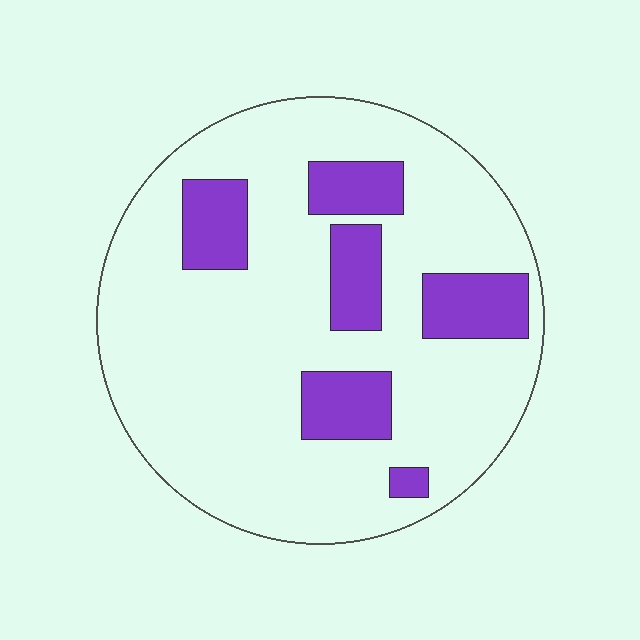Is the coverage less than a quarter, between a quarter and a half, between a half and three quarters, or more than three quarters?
Less than a quarter.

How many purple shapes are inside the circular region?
6.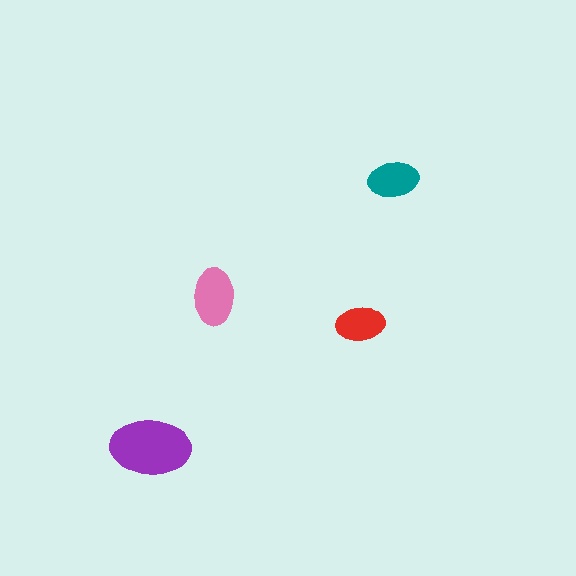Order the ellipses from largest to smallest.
the purple one, the pink one, the teal one, the red one.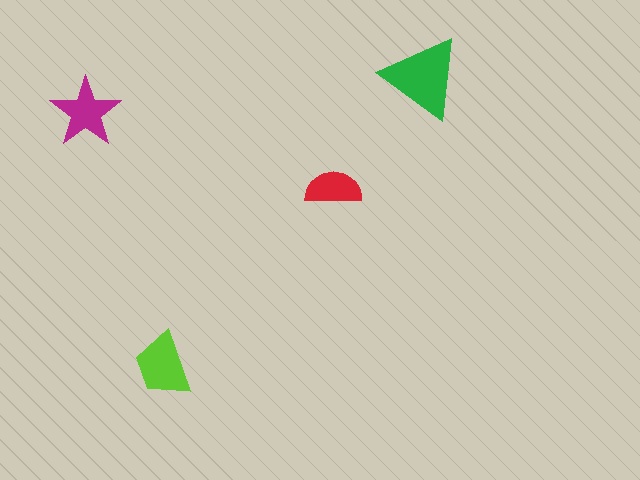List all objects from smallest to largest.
The red semicircle, the magenta star, the lime trapezoid, the green triangle.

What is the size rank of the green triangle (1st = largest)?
1st.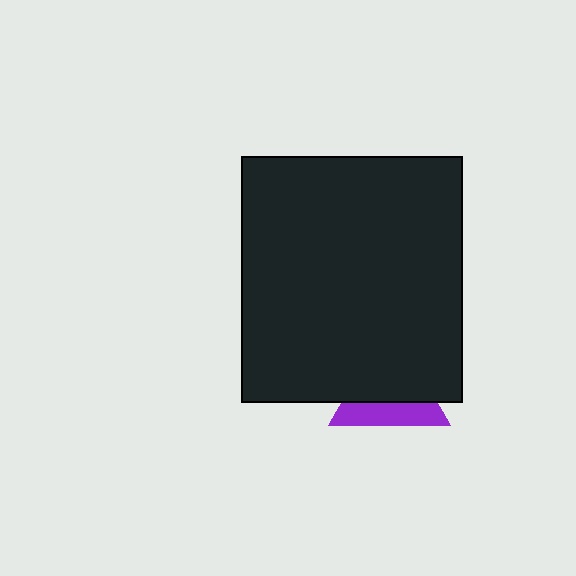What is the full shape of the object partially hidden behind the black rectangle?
The partially hidden object is a purple triangle.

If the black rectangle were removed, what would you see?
You would see the complete purple triangle.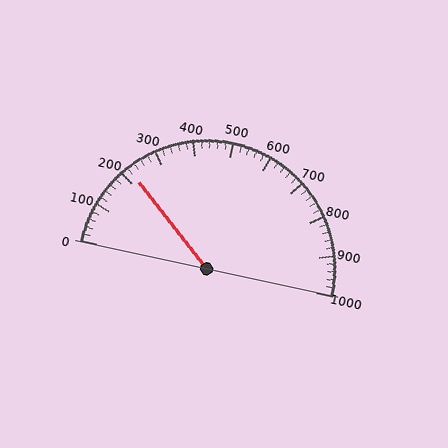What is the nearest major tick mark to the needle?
The nearest major tick mark is 200.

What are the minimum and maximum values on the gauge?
The gauge ranges from 0 to 1000.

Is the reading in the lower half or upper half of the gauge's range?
The reading is in the lower half of the range (0 to 1000).